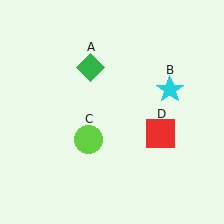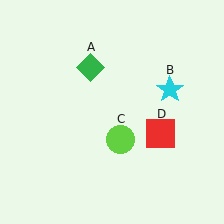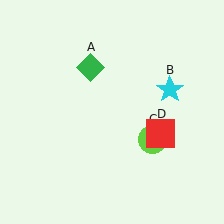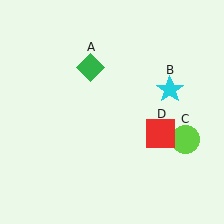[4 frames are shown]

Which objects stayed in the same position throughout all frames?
Green diamond (object A) and cyan star (object B) and red square (object D) remained stationary.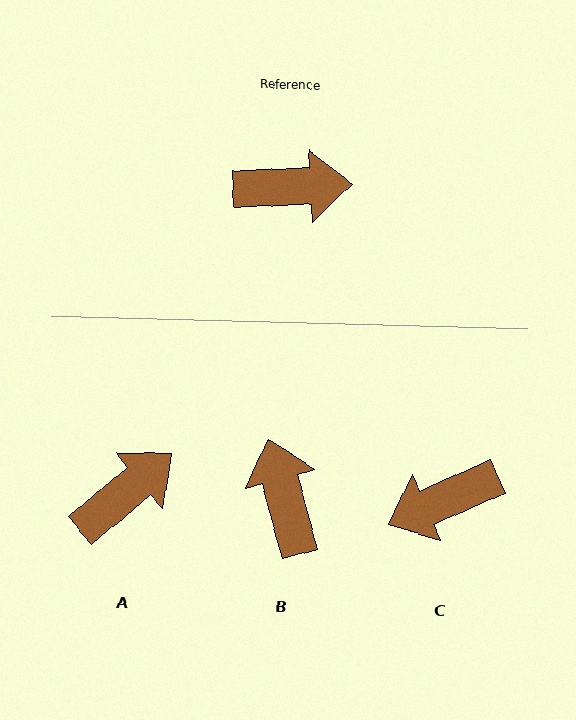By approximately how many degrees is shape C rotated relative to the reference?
Approximately 159 degrees clockwise.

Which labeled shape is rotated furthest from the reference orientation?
C, about 159 degrees away.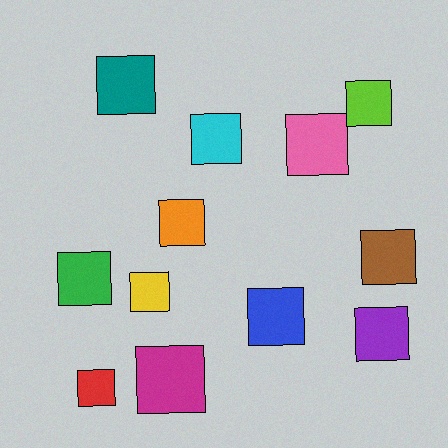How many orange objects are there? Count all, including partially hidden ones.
There is 1 orange object.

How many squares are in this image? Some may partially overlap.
There are 12 squares.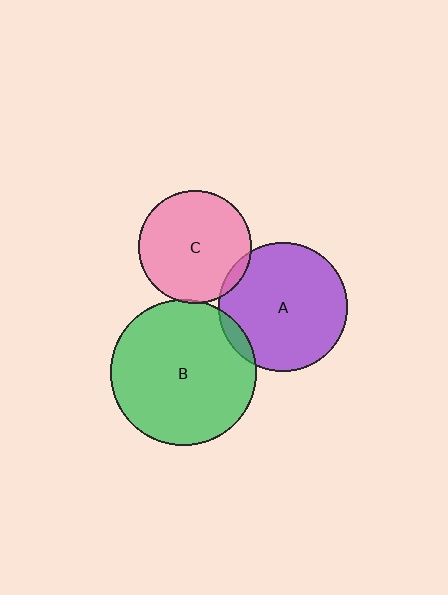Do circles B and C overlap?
Yes.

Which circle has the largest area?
Circle B (green).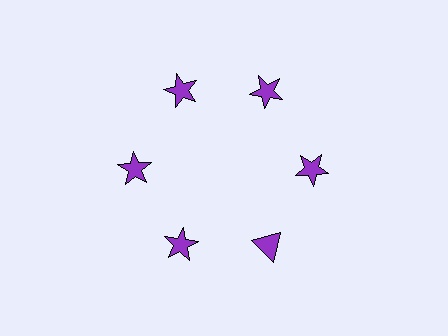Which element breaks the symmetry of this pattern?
The purple triangle at roughly the 5 o'clock position breaks the symmetry. All other shapes are purple stars.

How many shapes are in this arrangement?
There are 6 shapes arranged in a ring pattern.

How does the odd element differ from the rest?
It has a different shape: triangle instead of star.